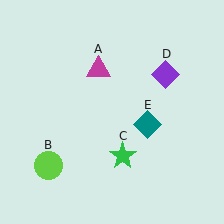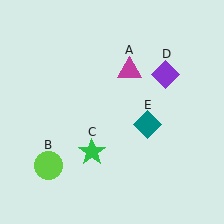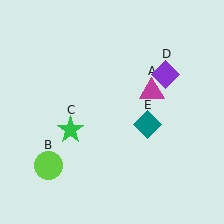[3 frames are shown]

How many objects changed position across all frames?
2 objects changed position: magenta triangle (object A), green star (object C).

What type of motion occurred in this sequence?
The magenta triangle (object A), green star (object C) rotated clockwise around the center of the scene.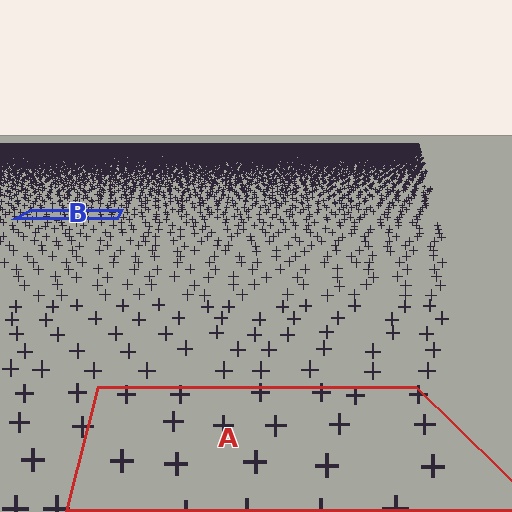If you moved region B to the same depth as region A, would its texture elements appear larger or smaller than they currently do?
They would appear larger. At a closer depth, the same texture elements are projected at a bigger on-screen size.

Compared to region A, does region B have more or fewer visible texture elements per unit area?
Region B has more texture elements per unit area — they are packed more densely because it is farther away.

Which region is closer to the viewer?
Region A is closer. The texture elements there are larger and more spread out.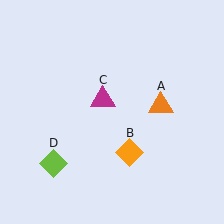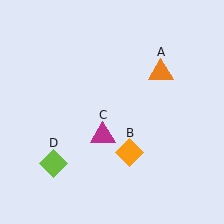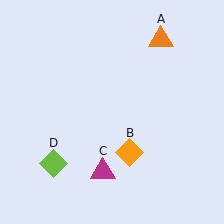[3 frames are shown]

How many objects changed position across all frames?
2 objects changed position: orange triangle (object A), magenta triangle (object C).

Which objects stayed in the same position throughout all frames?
Orange diamond (object B) and lime diamond (object D) remained stationary.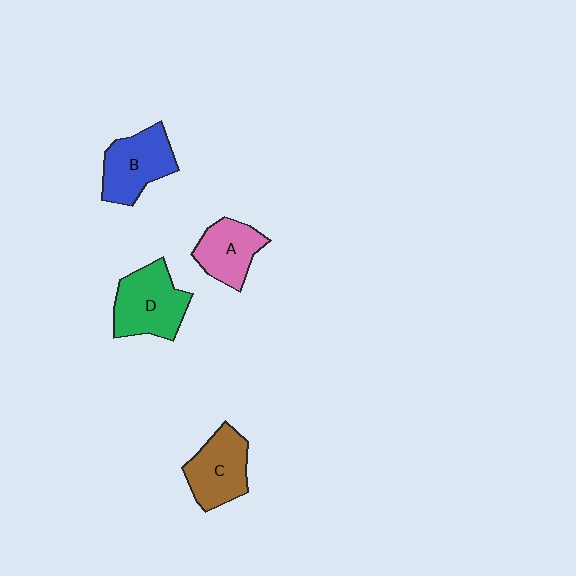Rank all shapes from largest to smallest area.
From largest to smallest: D (green), B (blue), C (brown), A (pink).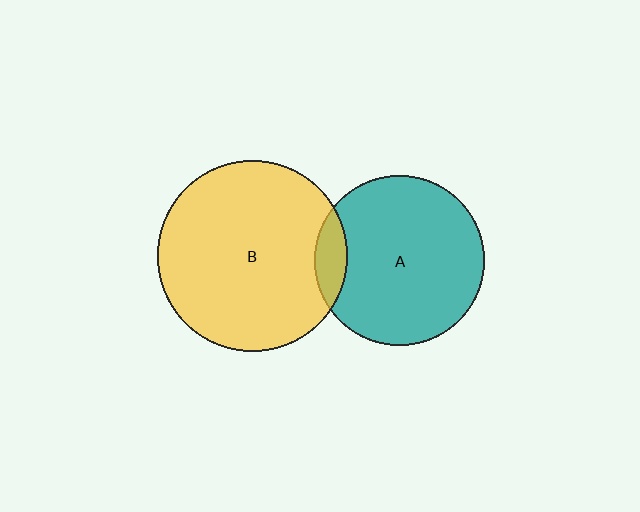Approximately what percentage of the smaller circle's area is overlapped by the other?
Approximately 10%.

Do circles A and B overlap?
Yes.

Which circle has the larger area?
Circle B (yellow).